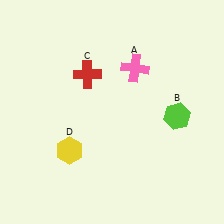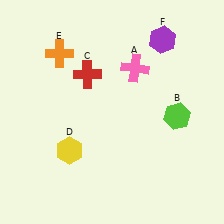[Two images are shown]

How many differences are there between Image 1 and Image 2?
There are 2 differences between the two images.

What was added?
An orange cross (E), a purple hexagon (F) were added in Image 2.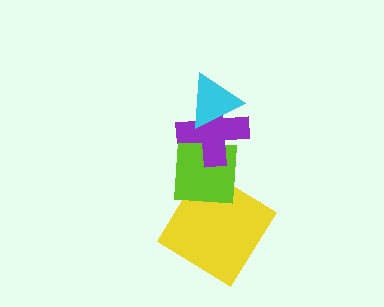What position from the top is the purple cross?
The purple cross is 2nd from the top.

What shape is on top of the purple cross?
The cyan triangle is on top of the purple cross.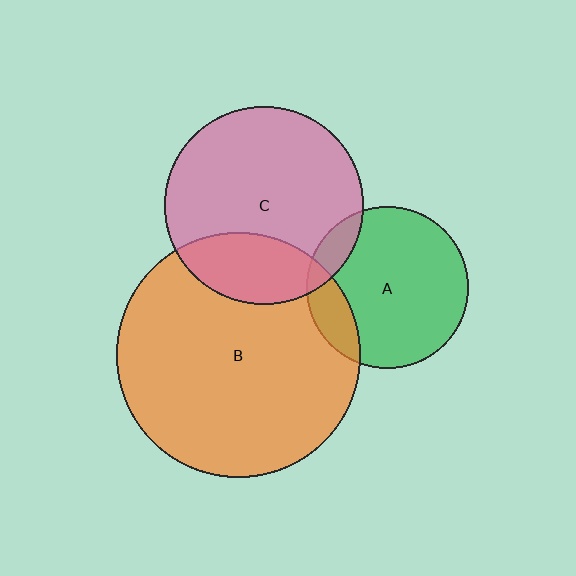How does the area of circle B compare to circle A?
Approximately 2.3 times.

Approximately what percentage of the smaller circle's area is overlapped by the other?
Approximately 10%.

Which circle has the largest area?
Circle B (orange).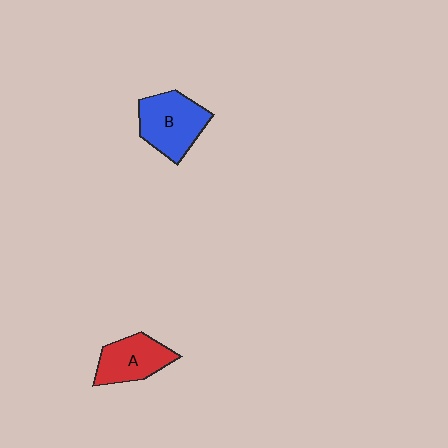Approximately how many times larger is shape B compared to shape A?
Approximately 1.2 times.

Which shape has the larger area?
Shape B (blue).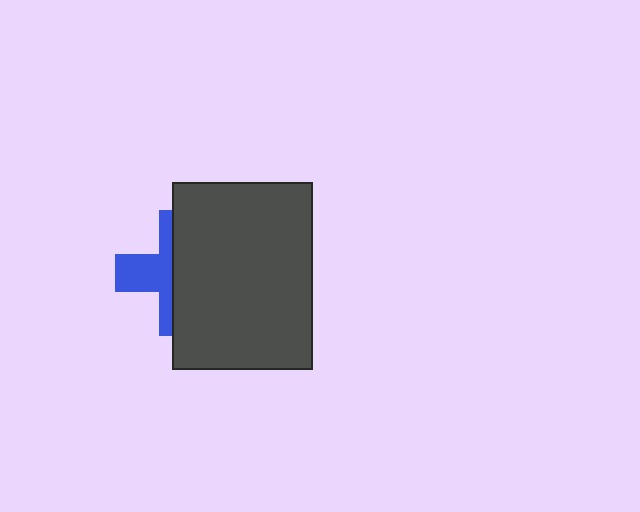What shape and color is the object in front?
The object in front is a dark gray rectangle.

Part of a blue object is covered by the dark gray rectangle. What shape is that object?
It is a cross.